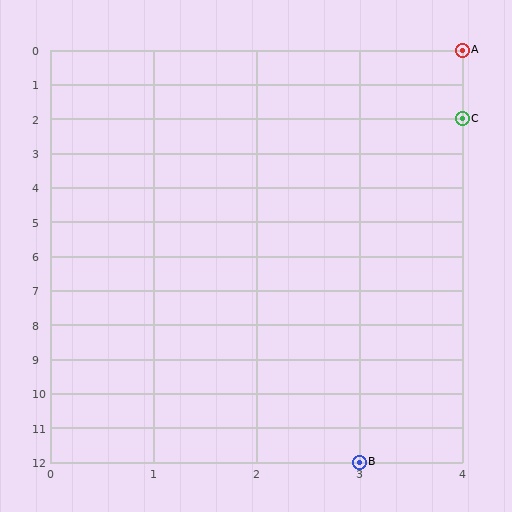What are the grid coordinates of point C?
Point C is at grid coordinates (4, 2).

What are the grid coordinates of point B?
Point B is at grid coordinates (3, 12).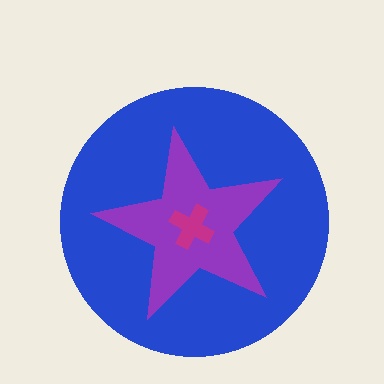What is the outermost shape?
The blue circle.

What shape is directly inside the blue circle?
The purple star.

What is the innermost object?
The magenta cross.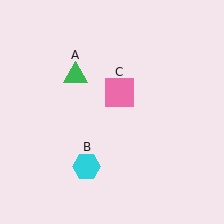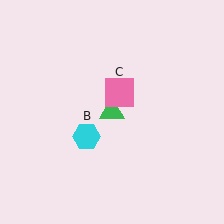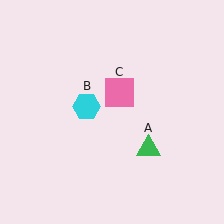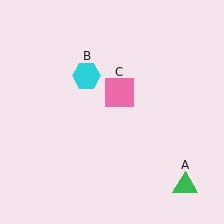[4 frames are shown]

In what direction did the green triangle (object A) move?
The green triangle (object A) moved down and to the right.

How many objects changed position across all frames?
2 objects changed position: green triangle (object A), cyan hexagon (object B).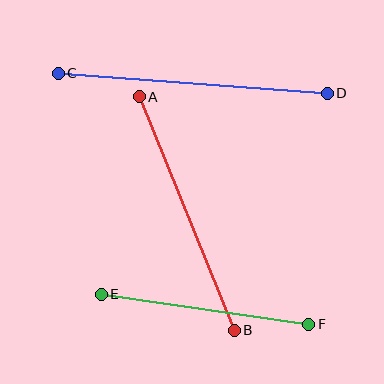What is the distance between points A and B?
The distance is approximately 252 pixels.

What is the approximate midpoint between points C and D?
The midpoint is at approximately (193, 83) pixels.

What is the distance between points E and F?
The distance is approximately 210 pixels.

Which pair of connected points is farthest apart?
Points C and D are farthest apart.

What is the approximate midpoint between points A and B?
The midpoint is at approximately (187, 214) pixels.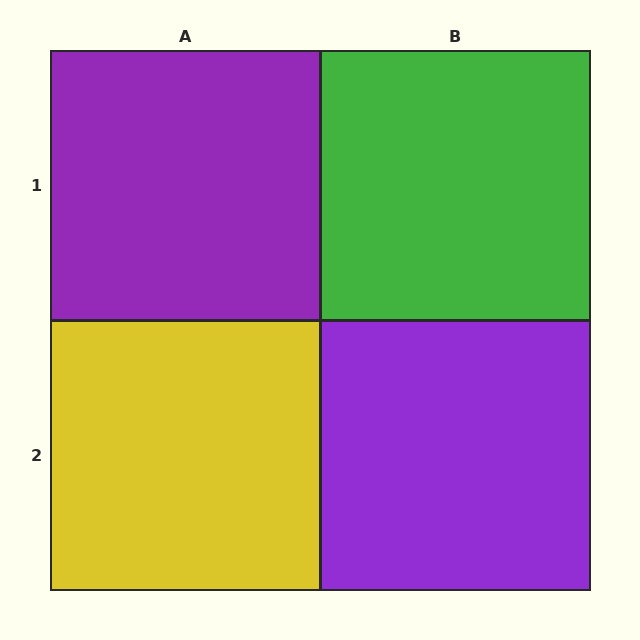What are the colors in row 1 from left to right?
Purple, green.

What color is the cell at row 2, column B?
Purple.